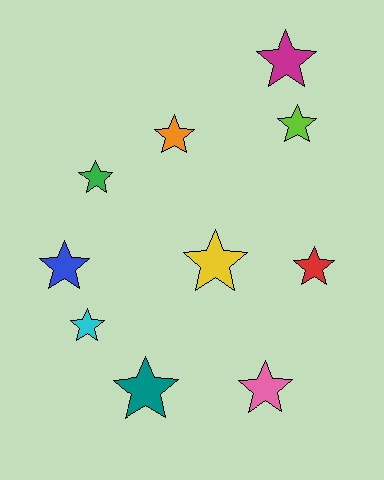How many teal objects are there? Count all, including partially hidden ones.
There is 1 teal object.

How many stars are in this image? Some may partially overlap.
There are 10 stars.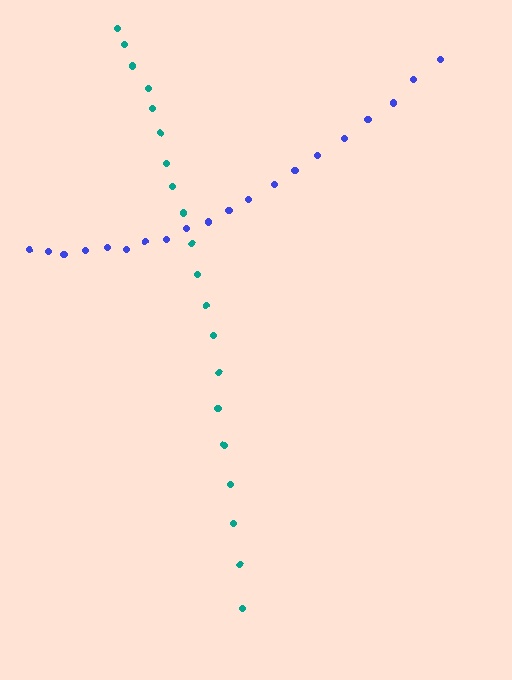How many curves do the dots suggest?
There are 2 distinct paths.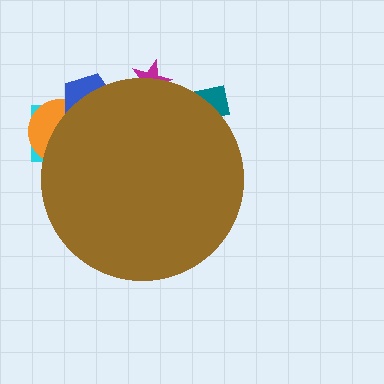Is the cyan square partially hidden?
Yes, the cyan square is partially hidden behind the brown circle.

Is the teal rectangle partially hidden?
Yes, the teal rectangle is partially hidden behind the brown circle.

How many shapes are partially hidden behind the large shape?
6 shapes are partially hidden.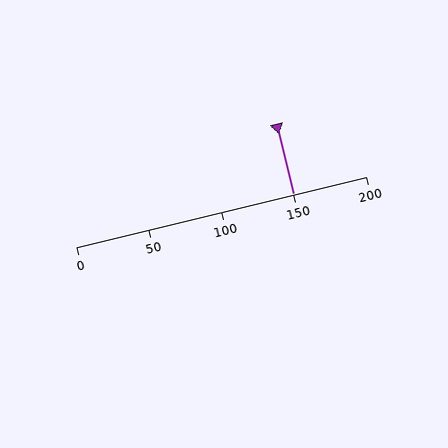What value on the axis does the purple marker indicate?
The marker indicates approximately 150.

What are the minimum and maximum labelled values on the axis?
The axis runs from 0 to 200.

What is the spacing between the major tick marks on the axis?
The major ticks are spaced 50 apart.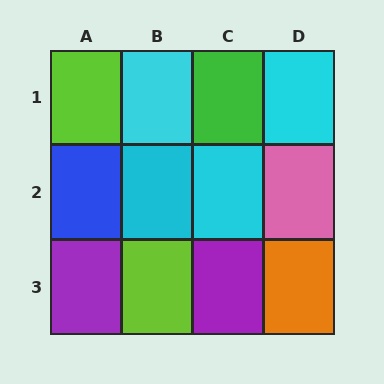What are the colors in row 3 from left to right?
Purple, lime, purple, orange.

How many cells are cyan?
4 cells are cyan.